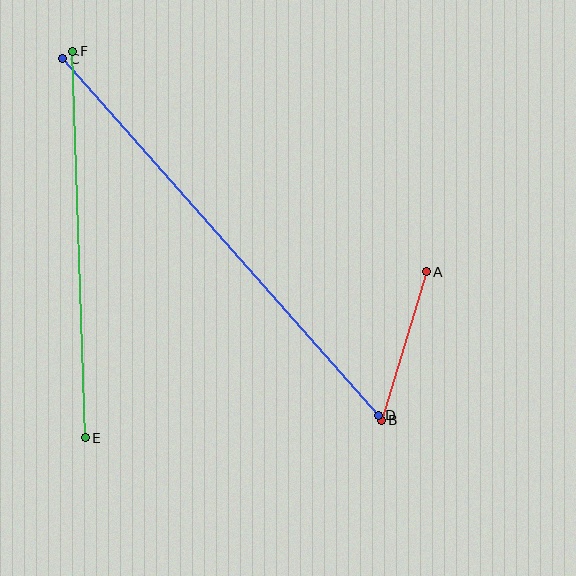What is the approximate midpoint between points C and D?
The midpoint is at approximately (220, 237) pixels.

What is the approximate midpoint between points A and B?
The midpoint is at approximately (404, 346) pixels.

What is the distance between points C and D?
The distance is approximately 476 pixels.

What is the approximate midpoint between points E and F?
The midpoint is at approximately (79, 245) pixels.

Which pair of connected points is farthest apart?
Points C and D are farthest apart.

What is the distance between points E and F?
The distance is approximately 386 pixels.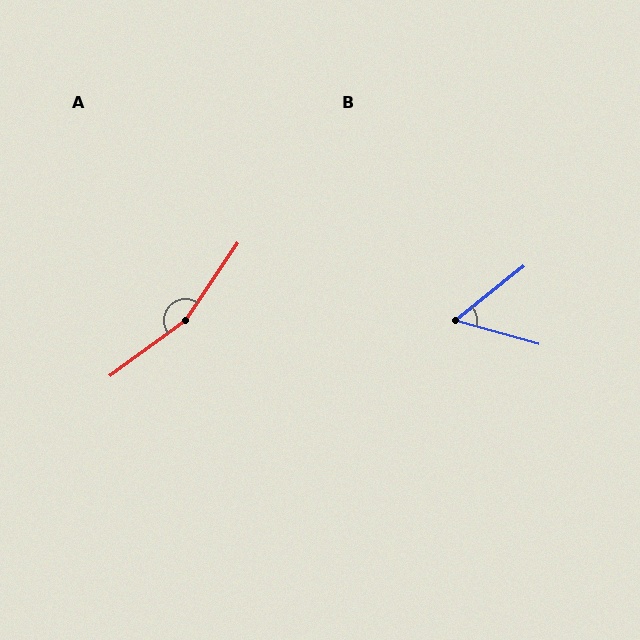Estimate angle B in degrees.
Approximately 54 degrees.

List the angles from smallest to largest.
B (54°), A (161°).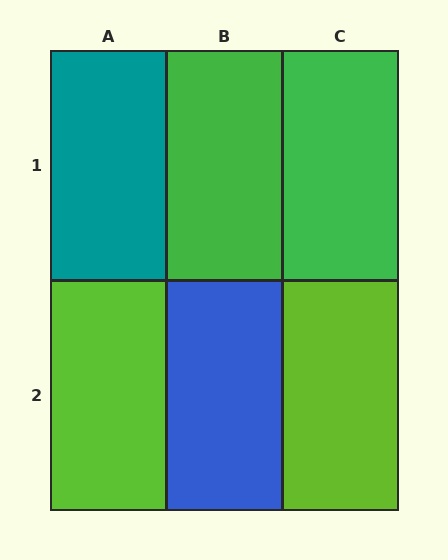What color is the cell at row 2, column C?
Lime.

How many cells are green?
2 cells are green.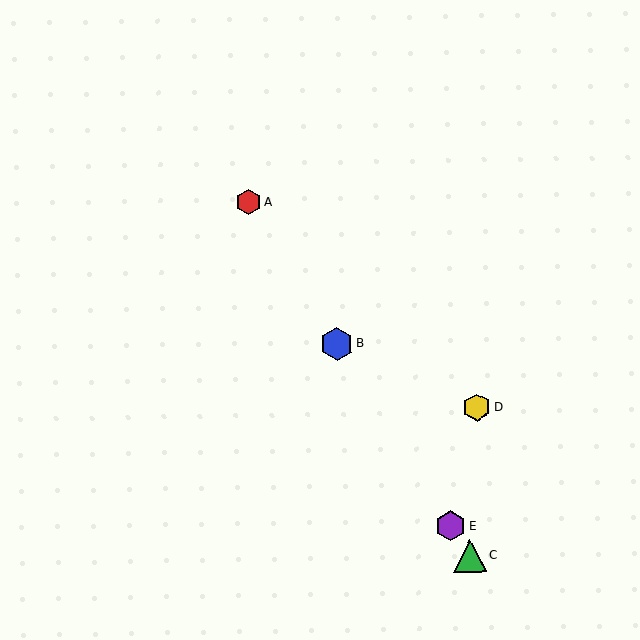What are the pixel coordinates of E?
Object E is at (451, 526).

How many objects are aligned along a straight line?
4 objects (A, B, C, E) are aligned along a straight line.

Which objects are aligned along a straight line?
Objects A, B, C, E are aligned along a straight line.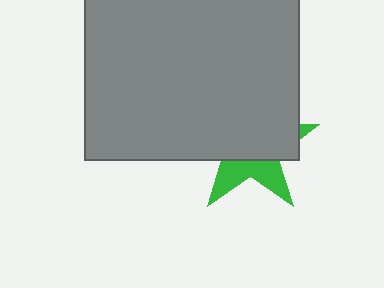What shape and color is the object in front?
The object in front is a gray square.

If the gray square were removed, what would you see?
You would see the complete green star.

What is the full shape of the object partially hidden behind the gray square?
The partially hidden object is a green star.